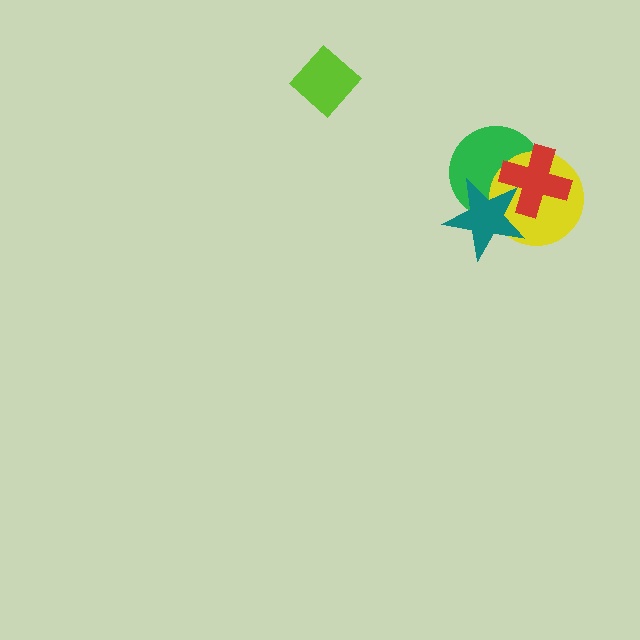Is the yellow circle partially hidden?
Yes, it is partially covered by another shape.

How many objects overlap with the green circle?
3 objects overlap with the green circle.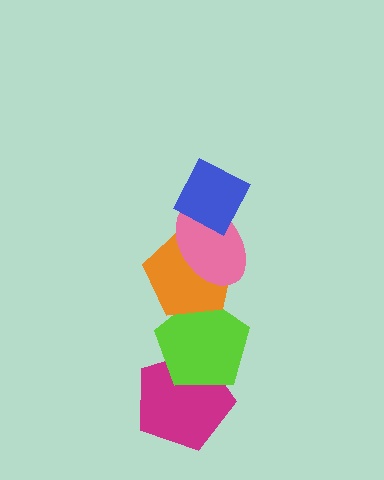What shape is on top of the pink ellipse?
The blue diamond is on top of the pink ellipse.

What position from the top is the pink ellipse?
The pink ellipse is 2nd from the top.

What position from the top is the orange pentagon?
The orange pentagon is 3rd from the top.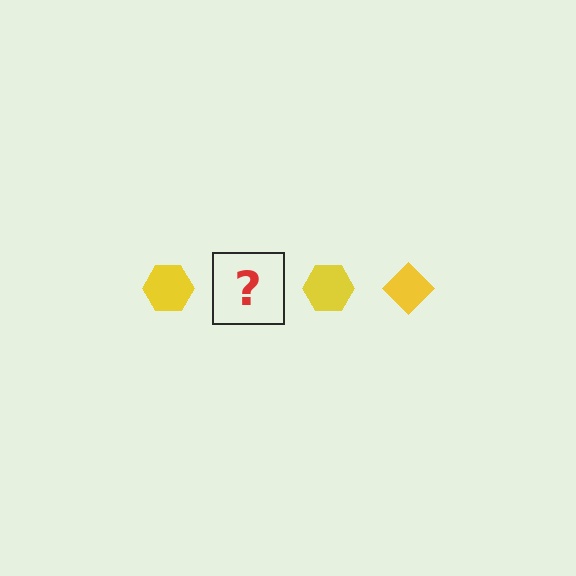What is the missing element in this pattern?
The missing element is a yellow diamond.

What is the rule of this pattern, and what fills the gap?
The rule is that the pattern cycles through hexagon, diamond shapes in yellow. The gap should be filled with a yellow diamond.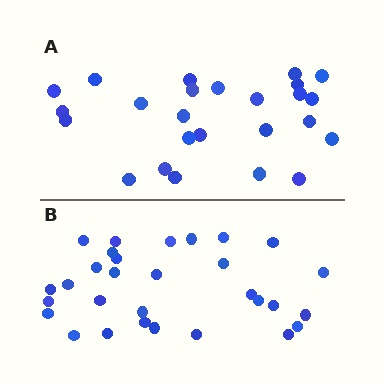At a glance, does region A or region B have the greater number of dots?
Region B (the bottom region) has more dots.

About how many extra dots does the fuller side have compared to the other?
Region B has about 5 more dots than region A.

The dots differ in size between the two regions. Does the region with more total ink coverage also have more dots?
No. Region A has more total ink coverage because its dots are larger, but region B actually contains more individual dots. Total area can be misleading — the number of items is what matters here.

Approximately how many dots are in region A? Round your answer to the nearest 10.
About 20 dots. (The exact count is 25, which rounds to 20.)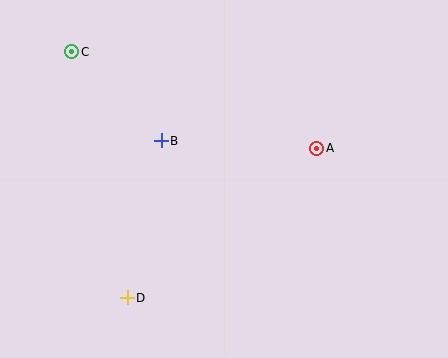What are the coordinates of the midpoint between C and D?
The midpoint between C and D is at (99, 175).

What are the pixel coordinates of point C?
Point C is at (72, 52).